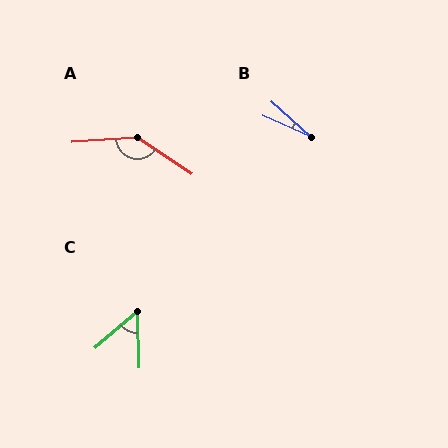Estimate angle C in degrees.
Approximately 51 degrees.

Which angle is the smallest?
B, at approximately 18 degrees.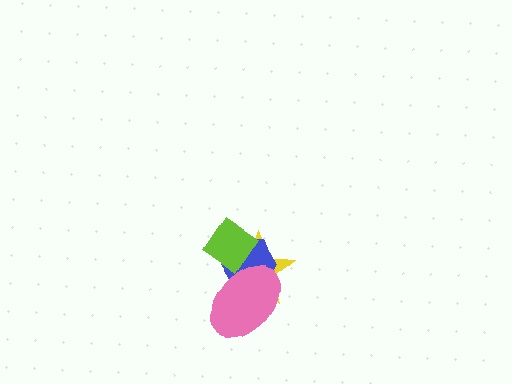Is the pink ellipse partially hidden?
No, no other shape covers it.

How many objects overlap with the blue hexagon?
3 objects overlap with the blue hexagon.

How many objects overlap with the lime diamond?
3 objects overlap with the lime diamond.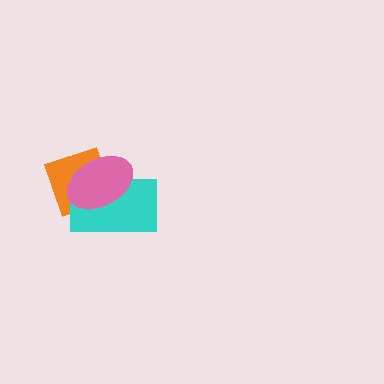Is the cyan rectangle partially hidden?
Yes, it is partially covered by another shape.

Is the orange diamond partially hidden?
Yes, it is partially covered by another shape.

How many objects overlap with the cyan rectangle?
2 objects overlap with the cyan rectangle.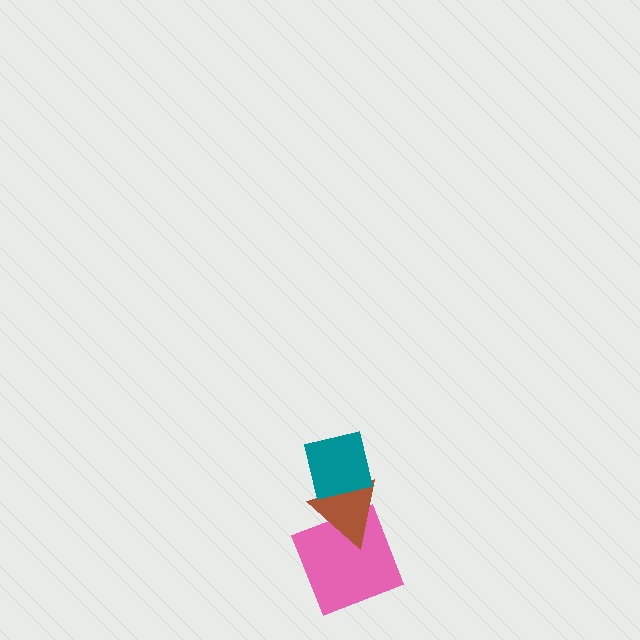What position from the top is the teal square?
The teal square is 1st from the top.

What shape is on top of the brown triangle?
The teal square is on top of the brown triangle.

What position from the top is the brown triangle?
The brown triangle is 2nd from the top.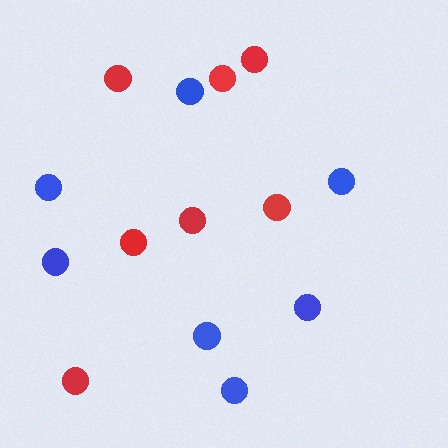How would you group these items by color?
There are 2 groups: one group of blue circles (7) and one group of red circles (7).